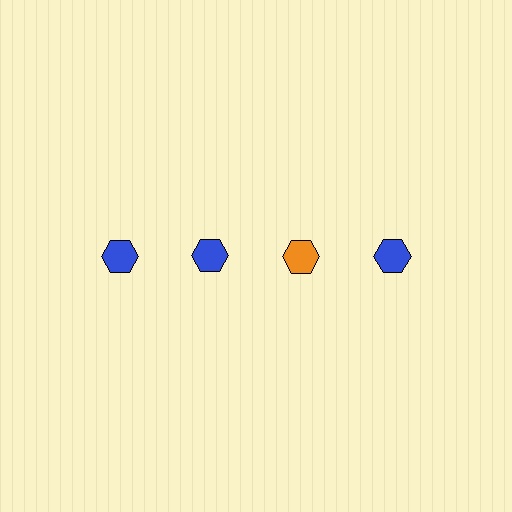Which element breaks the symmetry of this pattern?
The orange hexagon in the top row, center column breaks the symmetry. All other shapes are blue hexagons.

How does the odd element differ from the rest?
It has a different color: orange instead of blue.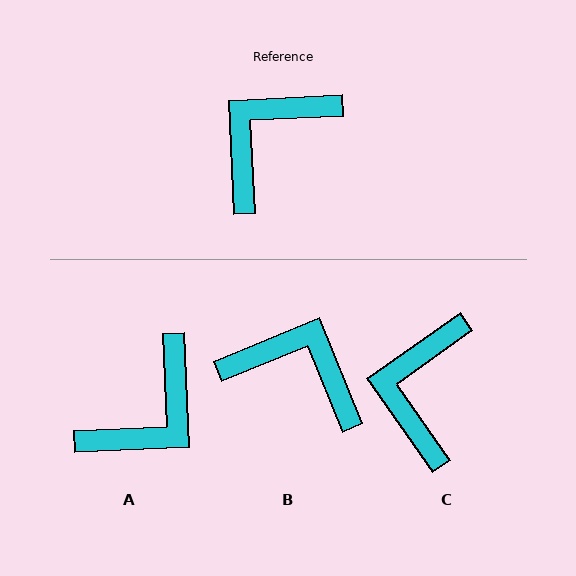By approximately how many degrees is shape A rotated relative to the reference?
Approximately 180 degrees counter-clockwise.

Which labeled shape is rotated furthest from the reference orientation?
A, about 180 degrees away.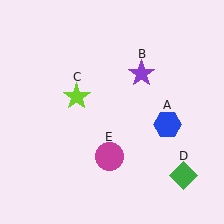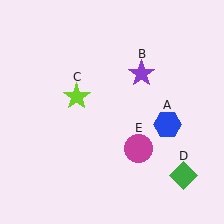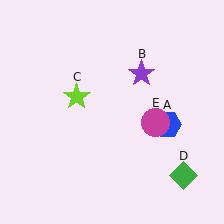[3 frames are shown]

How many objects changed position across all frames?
1 object changed position: magenta circle (object E).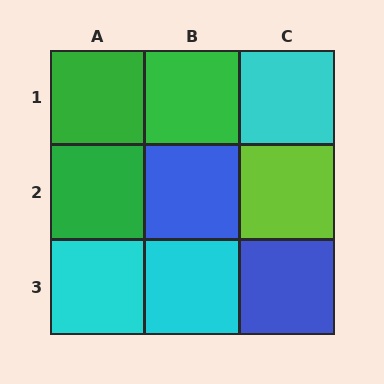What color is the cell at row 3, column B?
Cyan.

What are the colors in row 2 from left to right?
Green, blue, lime.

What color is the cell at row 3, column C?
Blue.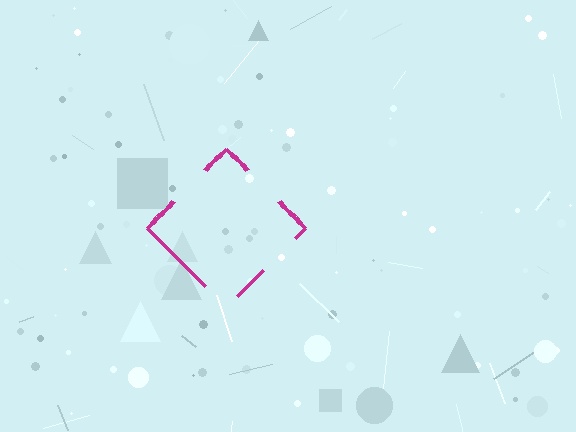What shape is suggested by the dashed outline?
The dashed outline suggests a diamond.